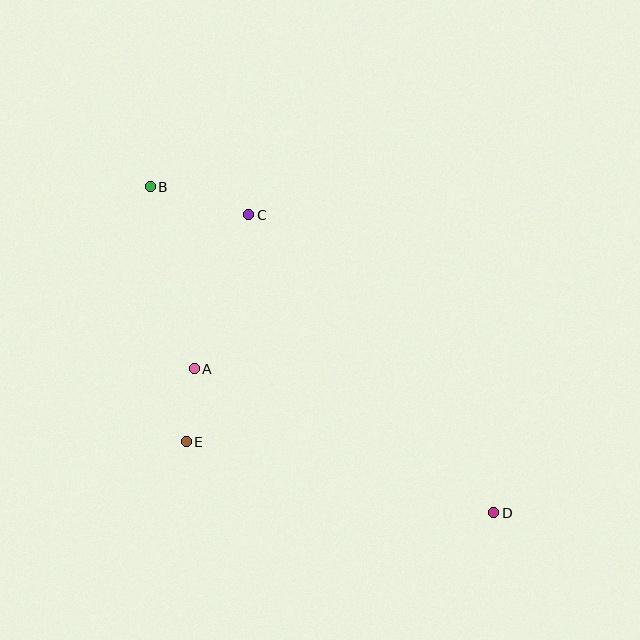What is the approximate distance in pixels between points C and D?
The distance between C and D is approximately 386 pixels.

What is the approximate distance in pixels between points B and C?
The distance between B and C is approximately 102 pixels.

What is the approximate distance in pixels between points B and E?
The distance between B and E is approximately 257 pixels.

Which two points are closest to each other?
Points A and E are closest to each other.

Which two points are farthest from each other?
Points B and D are farthest from each other.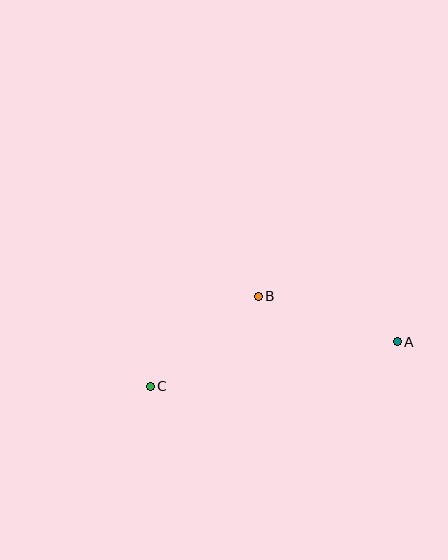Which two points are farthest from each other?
Points A and C are farthest from each other.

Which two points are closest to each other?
Points B and C are closest to each other.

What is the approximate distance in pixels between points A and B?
The distance between A and B is approximately 146 pixels.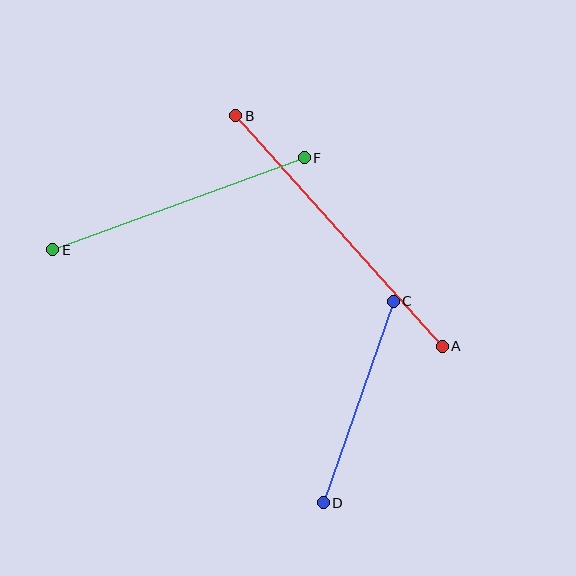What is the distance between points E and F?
The distance is approximately 268 pixels.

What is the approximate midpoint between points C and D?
The midpoint is at approximately (358, 402) pixels.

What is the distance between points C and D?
The distance is approximately 213 pixels.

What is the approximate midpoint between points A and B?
The midpoint is at approximately (339, 231) pixels.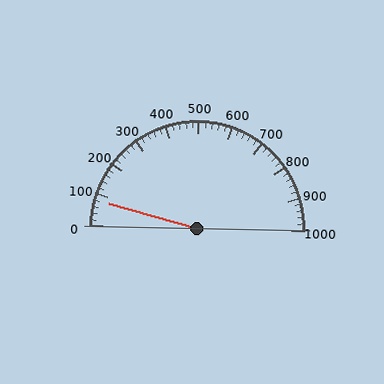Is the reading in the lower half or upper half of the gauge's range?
The reading is in the lower half of the range (0 to 1000).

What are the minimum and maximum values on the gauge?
The gauge ranges from 0 to 1000.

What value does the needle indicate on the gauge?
The needle indicates approximately 80.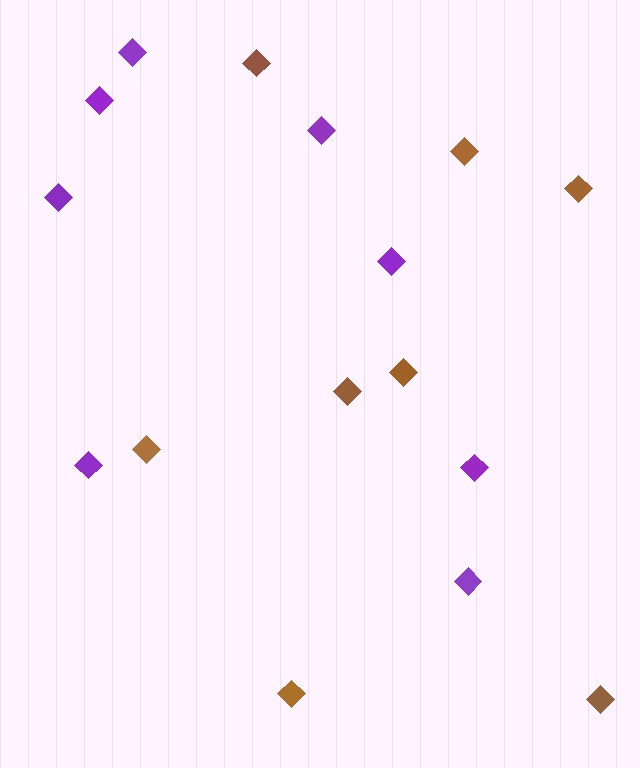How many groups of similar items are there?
There are 2 groups: one group of purple diamonds (8) and one group of brown diamonds (8).